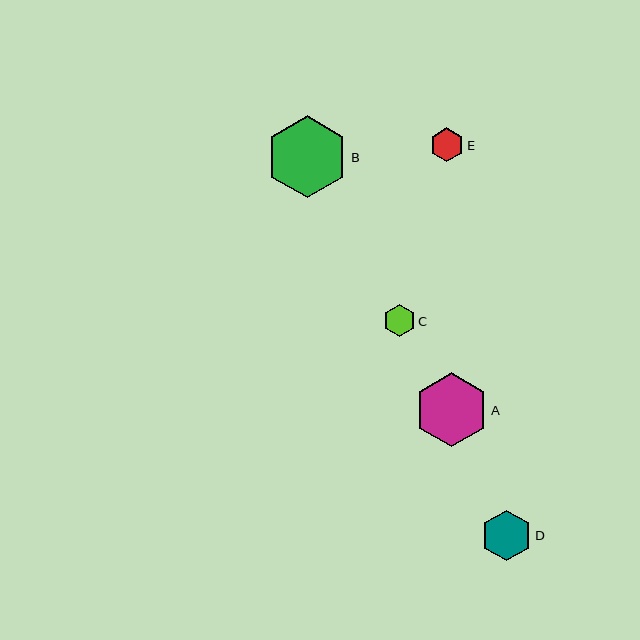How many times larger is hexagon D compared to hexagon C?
Hexagon D is approximately 1.6 times the size of hexagon C.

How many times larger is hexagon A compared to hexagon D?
Hexagon A is approximately 1.5 times the size of hexagon D.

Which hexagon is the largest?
Hexagon B is the largest with a size of approximately 82 pixels.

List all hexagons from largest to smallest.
From largest to smallest: B, A, D, E, C.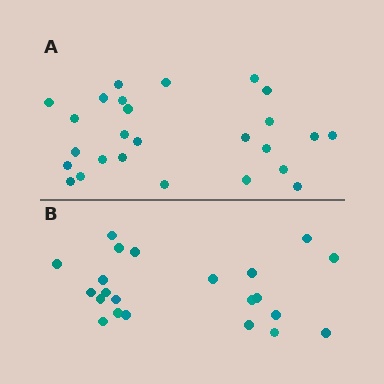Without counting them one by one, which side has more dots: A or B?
Region A (the top region) has more dots.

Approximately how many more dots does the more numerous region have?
Region A has about 4 more dots than region B.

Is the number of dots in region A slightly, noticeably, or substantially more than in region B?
Region A has only slightly more — the two regions are fairly close. The ratio is roughly 1.2 to 1.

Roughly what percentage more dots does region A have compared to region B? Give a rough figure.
About 20% more.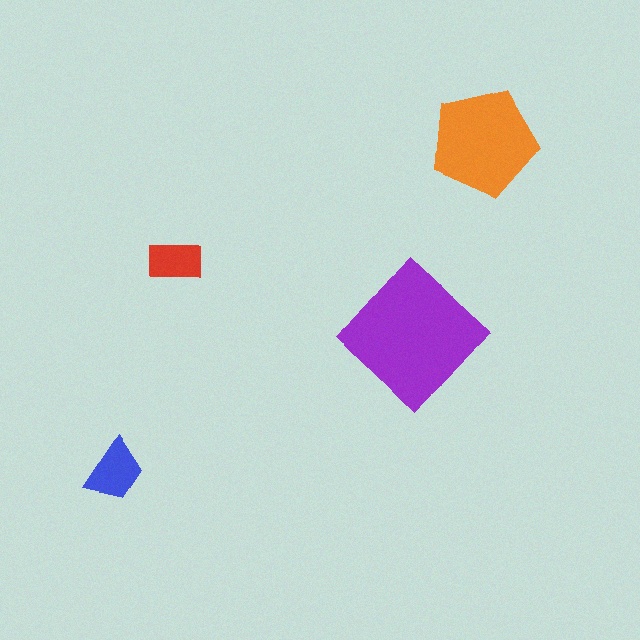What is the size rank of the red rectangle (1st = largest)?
4th.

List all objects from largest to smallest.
The purple diamond, the orange pentagon, the blue trapezoid, the red rectangle.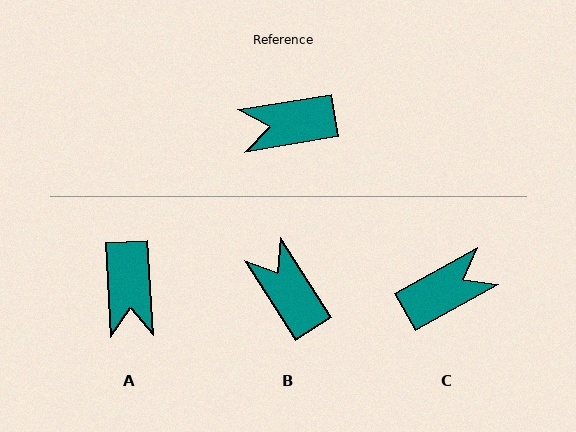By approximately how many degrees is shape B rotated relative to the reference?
Approximately 67 degrees clockwise.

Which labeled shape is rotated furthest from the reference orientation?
C, about 160 degrees away.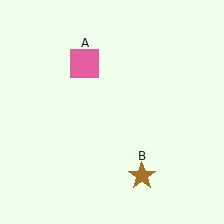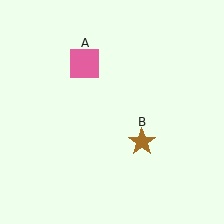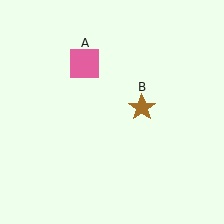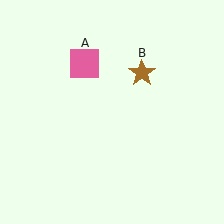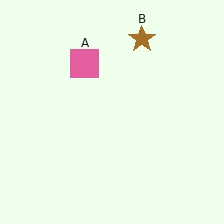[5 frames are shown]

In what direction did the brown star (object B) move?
The brown star (object B) moved up.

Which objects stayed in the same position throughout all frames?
Pink square (object A) remained stationary.